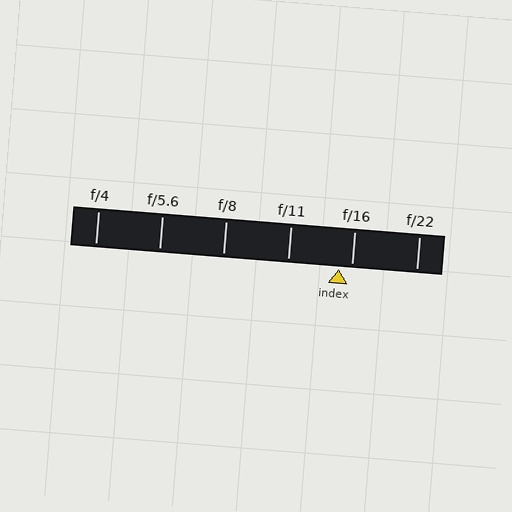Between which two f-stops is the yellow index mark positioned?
The index mark is between f/11 and f/16.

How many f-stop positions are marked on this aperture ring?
There are 6 f-stop positions marked.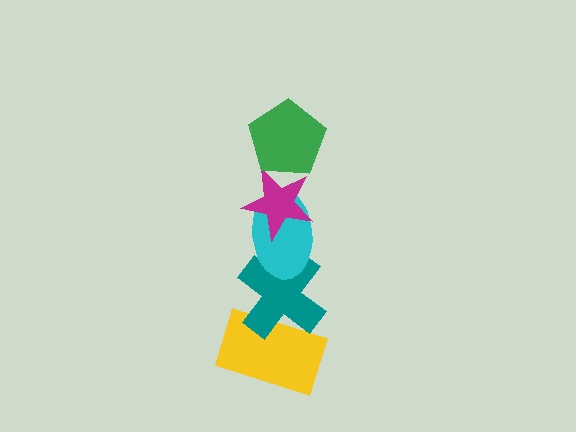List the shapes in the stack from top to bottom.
From top to bottom: the green pentagon, the magenta star, the cyan ellipse, the teal cross, the yellow rectangle.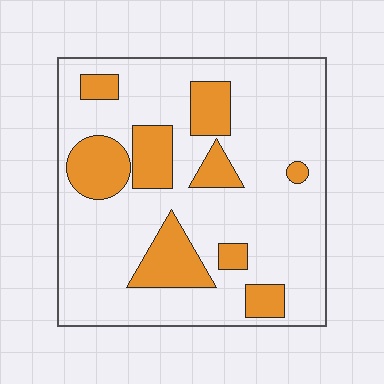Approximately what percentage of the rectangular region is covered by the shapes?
Approximately 25%.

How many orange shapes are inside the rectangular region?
9.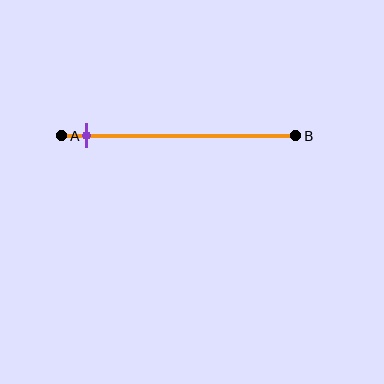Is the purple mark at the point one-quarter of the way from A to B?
No, the mark is at about 10% from A, not at the 25% one-quarter point.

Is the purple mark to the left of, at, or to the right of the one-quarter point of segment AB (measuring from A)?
The purple mark is to the left of the one-quarter point of segment AB.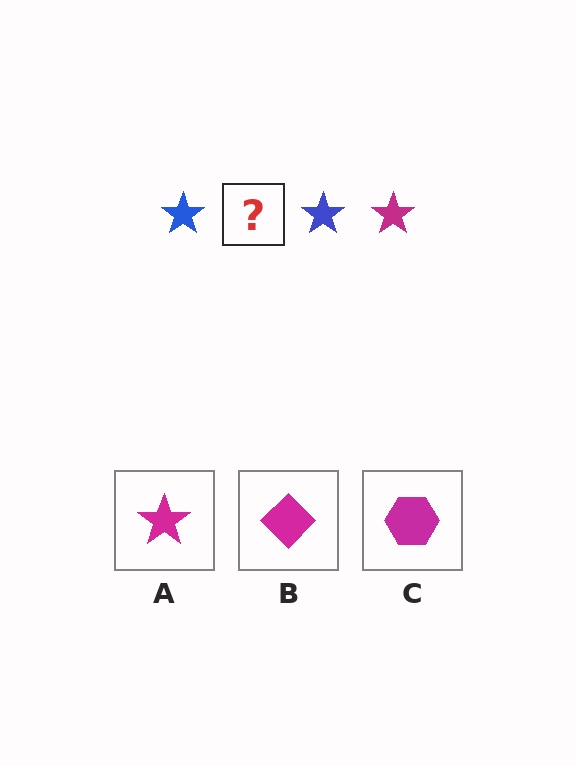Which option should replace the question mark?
Option A.